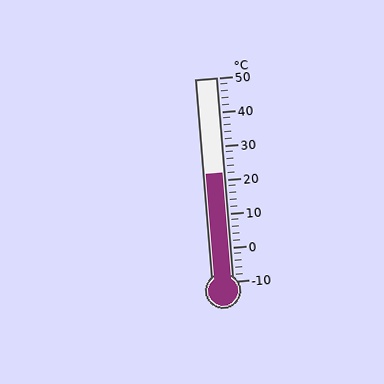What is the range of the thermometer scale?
The thermometer scale ranges from -10°C to 50°C.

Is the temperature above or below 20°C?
The temperature is above 20°C.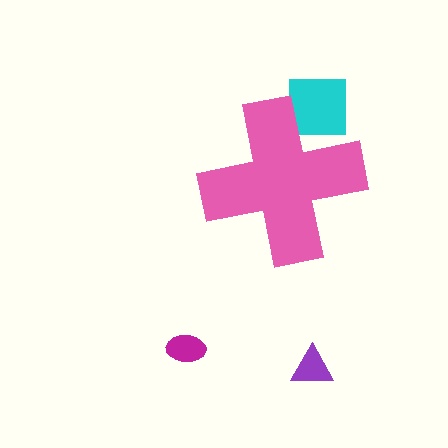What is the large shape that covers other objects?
A pink cross.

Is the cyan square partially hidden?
Yes, the cyan square is partially hidden behind the pink cross.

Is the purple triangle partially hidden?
No, the purple triangle is fully visible.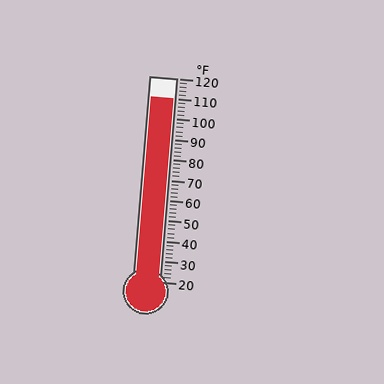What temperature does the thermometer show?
The thermometer shows approximately 110°F.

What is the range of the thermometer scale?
The thermometer scale ranges from 20°F to 120°F.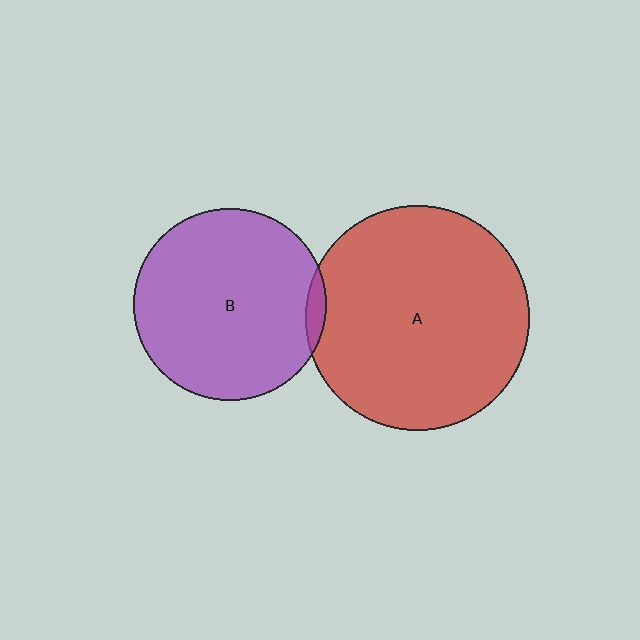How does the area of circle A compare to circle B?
Approximately 1.4 times.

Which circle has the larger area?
Circle A (red).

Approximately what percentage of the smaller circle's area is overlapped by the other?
Approximately 5%.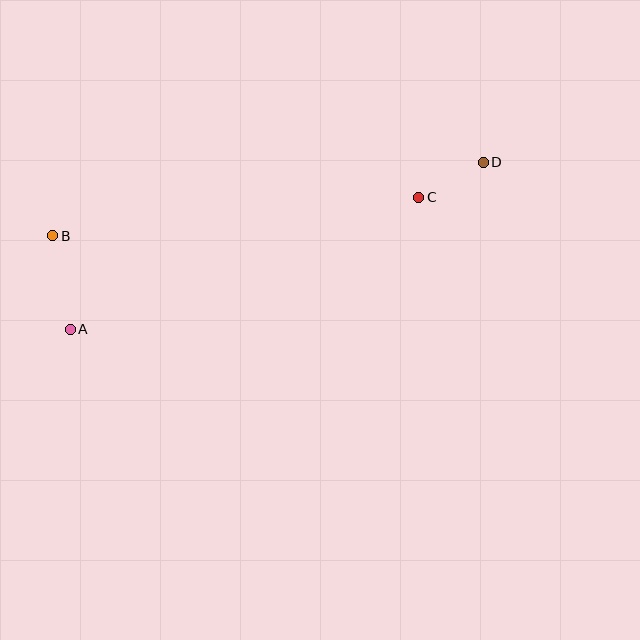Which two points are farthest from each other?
Points A and D are farthest from each other.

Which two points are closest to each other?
Points C and D are closest to each other.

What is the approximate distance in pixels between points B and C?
The distance between B and C is approximately 368 pixels.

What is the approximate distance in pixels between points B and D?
The distance between B and D is approximately 437 pixels.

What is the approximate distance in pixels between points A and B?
The distance between A and B is approximately 95 pixels.